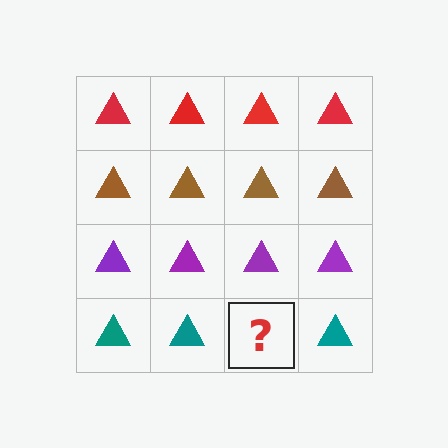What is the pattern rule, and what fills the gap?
The rule is that each row has a consistent color. The gap should be filled with a teal triangle.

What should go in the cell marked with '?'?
The missing cell should contain a teal triangle.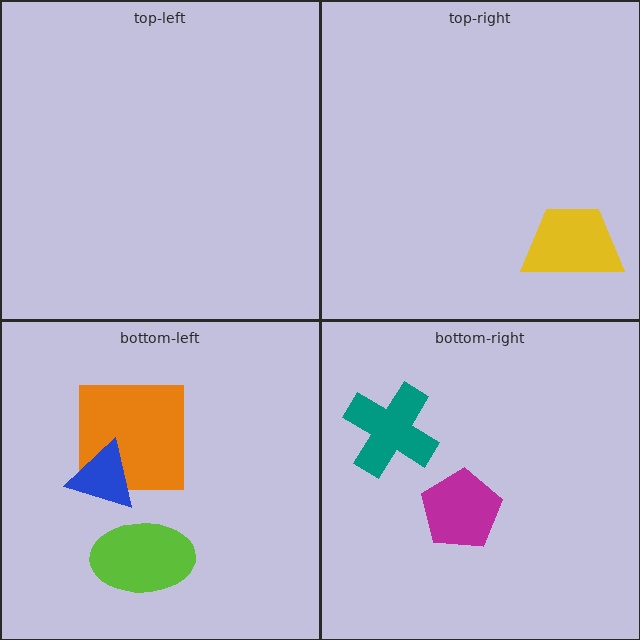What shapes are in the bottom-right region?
The magenta pentagon, the teal cross.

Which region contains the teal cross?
The bottom-right region.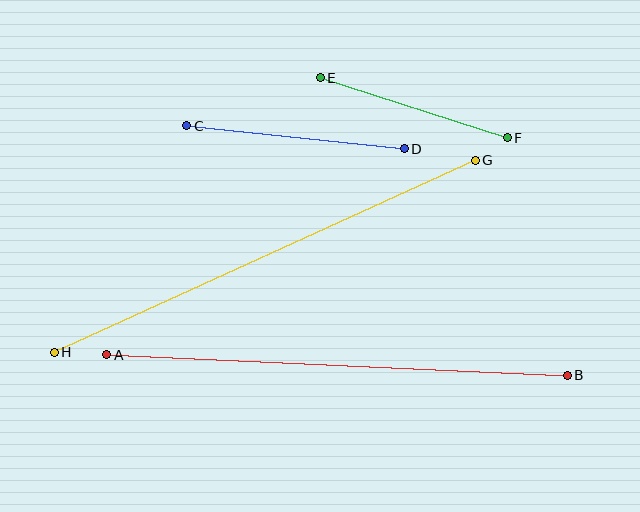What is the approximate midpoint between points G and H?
The midpoint is at approximately (265, 256) pixels.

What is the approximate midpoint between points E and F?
The midpoint is at approximately (414, 108) pixels.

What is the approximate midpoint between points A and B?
The midpoint is at approximately (337, 365) pixels.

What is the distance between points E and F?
The distance is approximately 196 pixels.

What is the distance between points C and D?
The distance is approximately 219 pixels.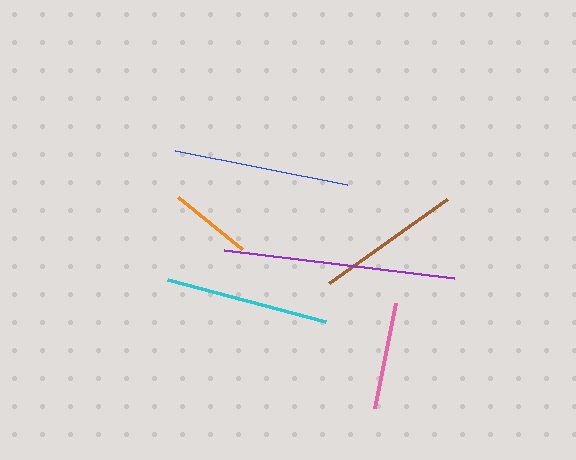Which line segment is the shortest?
The orange line is the shortest at approximately 83 pixels.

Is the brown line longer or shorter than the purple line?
The purple line is longer than the brown line.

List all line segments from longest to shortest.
From longest to shortest: purple, blue, cyan, brown, pink, orange.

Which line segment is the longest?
The purple line is the longest at approximately 232 pixels.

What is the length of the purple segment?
The purple segment is approximately 232 pixels long.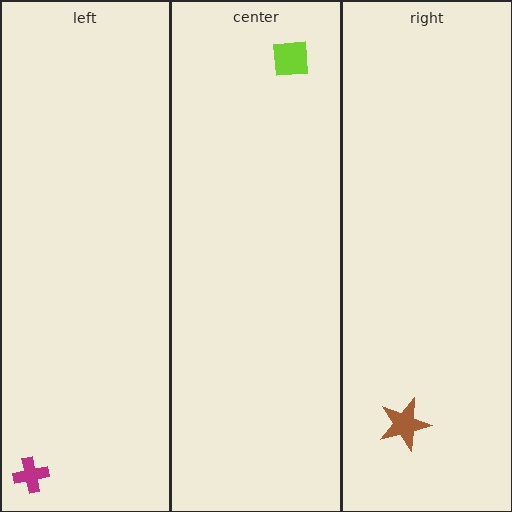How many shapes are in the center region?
1.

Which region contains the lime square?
The center region.